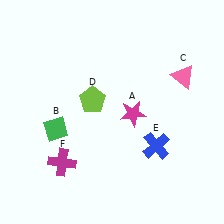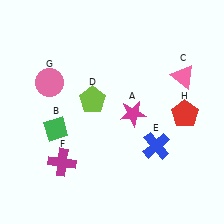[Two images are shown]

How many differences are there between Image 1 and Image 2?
There are 2 differences between the two images.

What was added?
A pink circle (G), a red pentagon (H) were added in Image 2.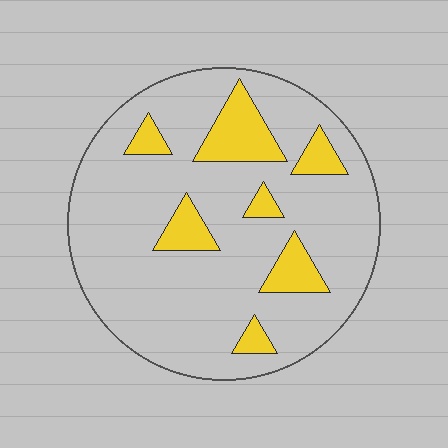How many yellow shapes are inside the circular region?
7.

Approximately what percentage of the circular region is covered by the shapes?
Approximately 15%.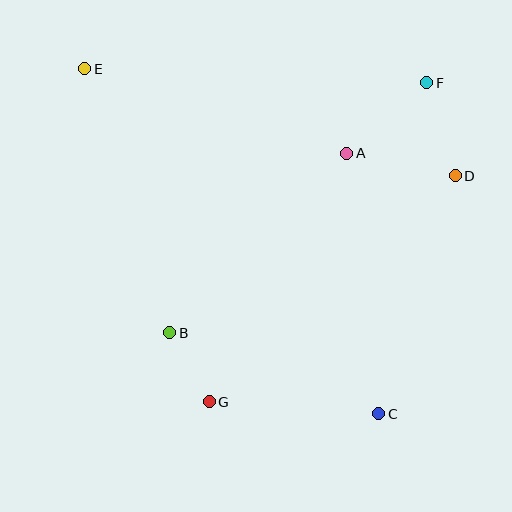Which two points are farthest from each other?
Points C and E are farthest from each other.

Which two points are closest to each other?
Points B and G are closest to each other.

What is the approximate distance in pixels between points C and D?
The distance between C and D is approximately 250 pixels.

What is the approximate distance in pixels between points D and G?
The distance between D and G is approximately 334 pixels.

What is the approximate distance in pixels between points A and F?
The distance between A and F is approximately 107 pixels.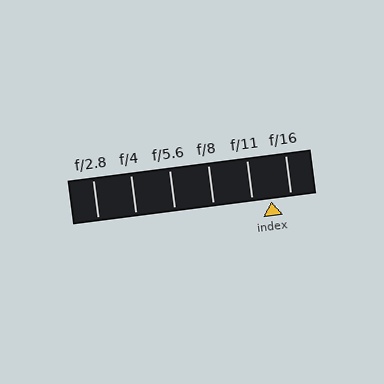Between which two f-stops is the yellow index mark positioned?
The index mark is between f/11 and f/16.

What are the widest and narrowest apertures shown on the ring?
The widest aperture shown is f/2.8 and the narrowest is f/16.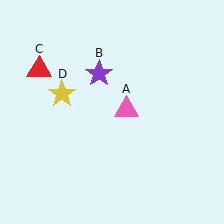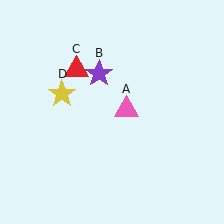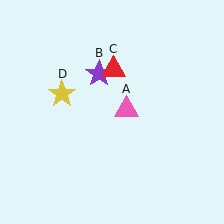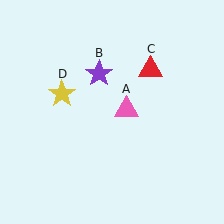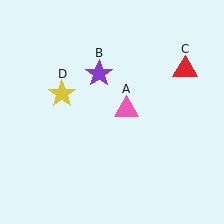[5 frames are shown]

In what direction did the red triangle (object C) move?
The red triangle (object C) moved right.